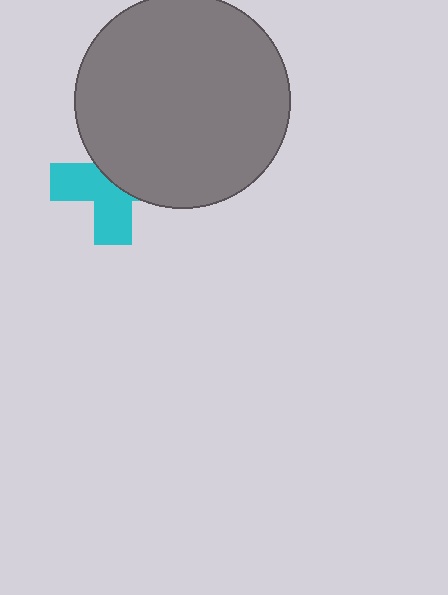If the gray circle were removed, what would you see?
You would see the complete cyan cross.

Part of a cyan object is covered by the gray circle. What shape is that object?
It is a cross.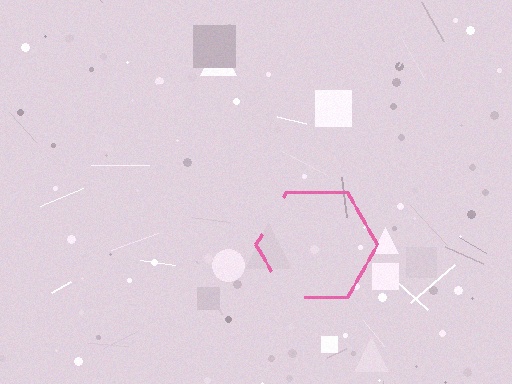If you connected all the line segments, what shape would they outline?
They would outline a hexagon.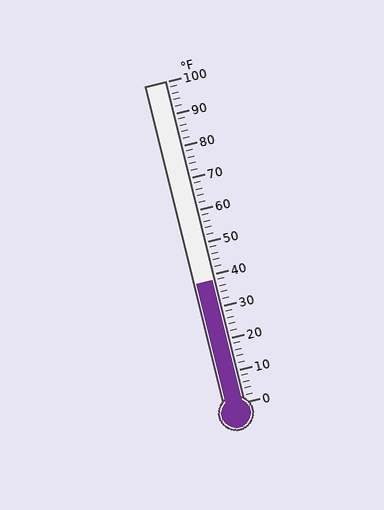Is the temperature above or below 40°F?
The temperature is below 40°F.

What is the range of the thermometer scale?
The thermometer scale ranges from 0°F to 100°F.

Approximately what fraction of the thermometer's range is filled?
The thermometer is filled to approximately 40% of its range.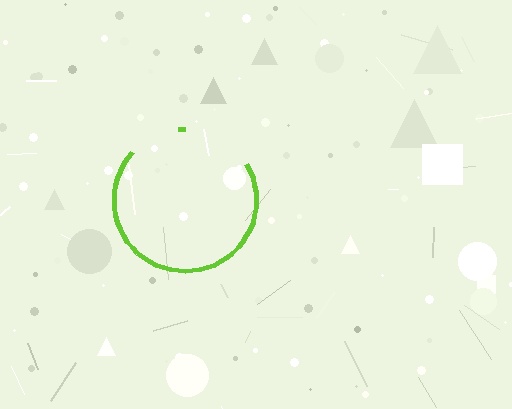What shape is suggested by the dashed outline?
The dashed outline suggests a circle.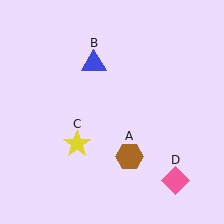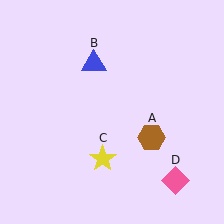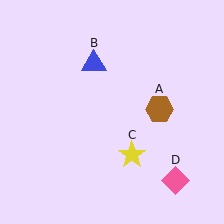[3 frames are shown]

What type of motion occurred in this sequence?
The brown hexagon (object A), yellow star (object C) rotated counterclockwise around the center of the scene.